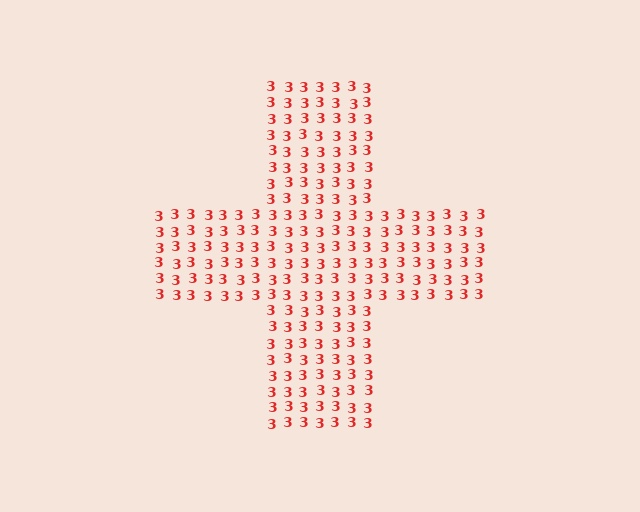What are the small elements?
The small elements are digit 3's.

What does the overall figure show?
The overall figure shows a cross.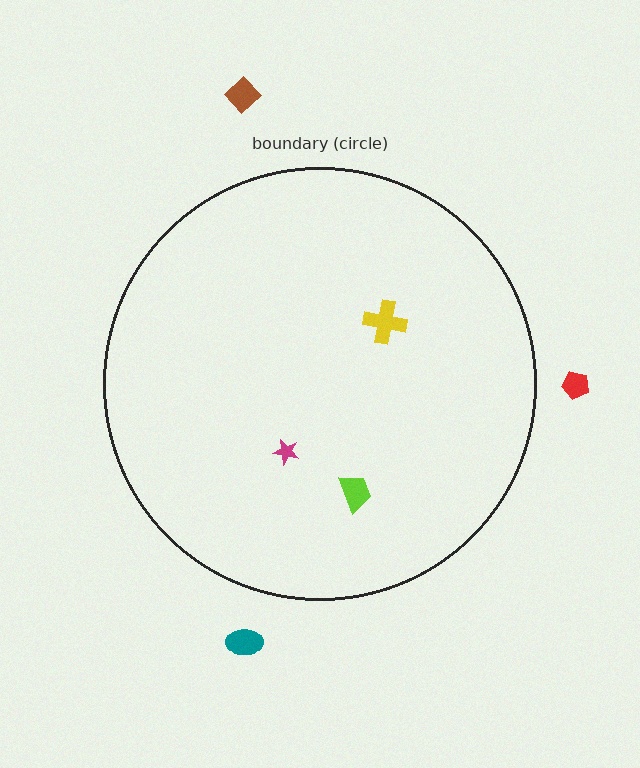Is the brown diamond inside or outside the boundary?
Outside.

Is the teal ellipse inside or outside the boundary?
Outside.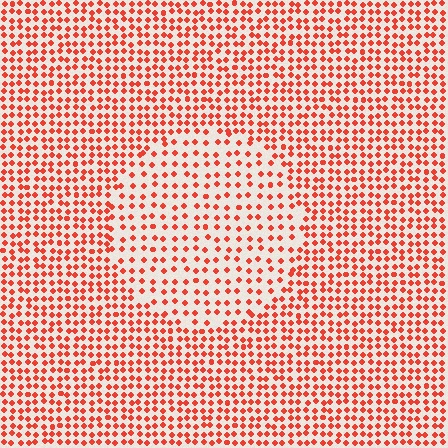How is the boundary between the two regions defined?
The boundary is defined by a change in element density (approximately 1.8x ratio). All elements are the same color, size, and shape.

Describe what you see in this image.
The image contains small red elements arranged at two different densities. A circle-shaped region is visible where the elements are less densely packed than the surrounding area.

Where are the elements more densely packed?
The elements are more densely packed outside the circle boundary.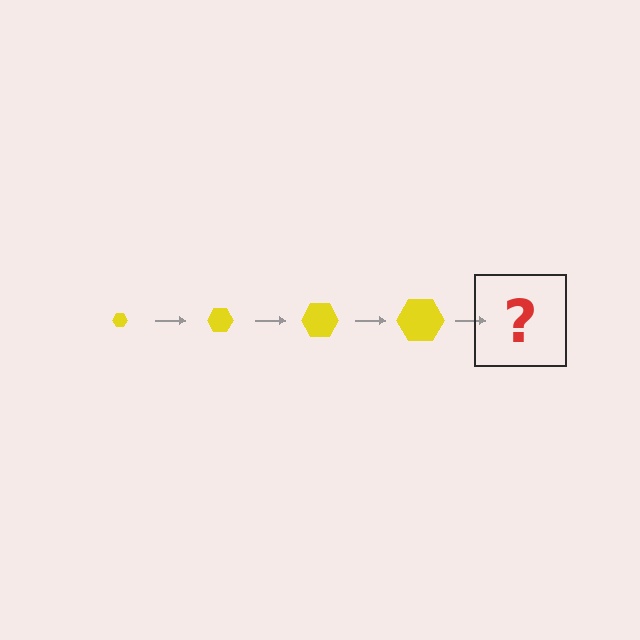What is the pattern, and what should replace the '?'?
The pattern is that the hexagon gets progressively larger each step. The '?' should be a yellow hexagon, larger than the previous one.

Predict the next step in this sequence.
The next step is a yellow hexagon, larger than the previous one.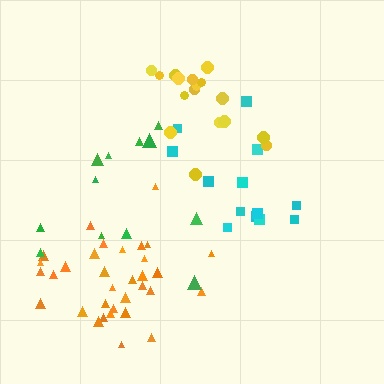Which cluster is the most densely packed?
Yellow.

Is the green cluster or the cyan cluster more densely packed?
Cyan.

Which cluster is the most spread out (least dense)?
Green.